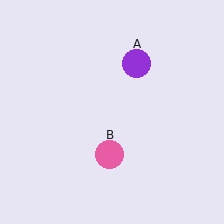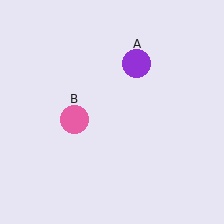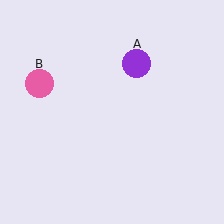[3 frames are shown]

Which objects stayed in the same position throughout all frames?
Purple circle (object A) remained stationary.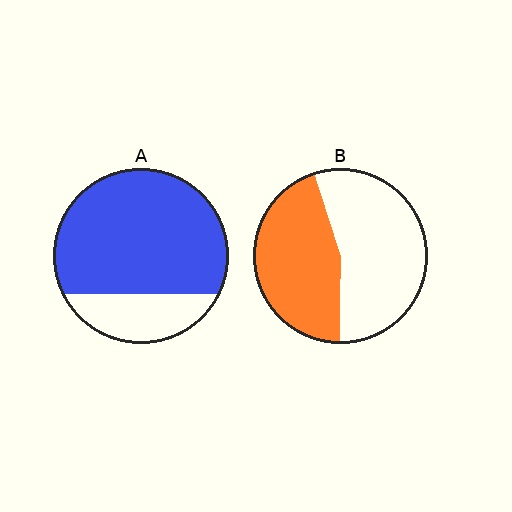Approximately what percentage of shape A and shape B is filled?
A is approximately 75% and B is approximately 45%.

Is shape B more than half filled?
No.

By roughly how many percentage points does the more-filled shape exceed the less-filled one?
By roughly 30 percentage points (A over B).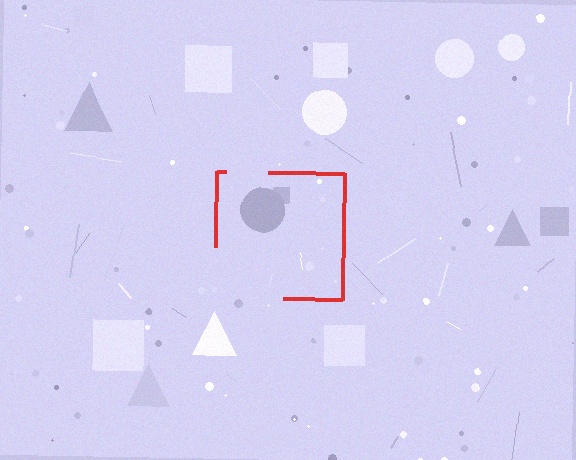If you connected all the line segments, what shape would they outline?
They would outline a square.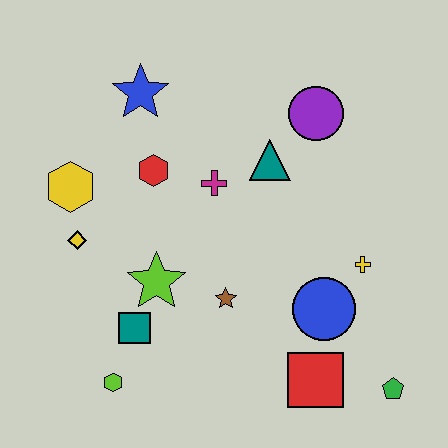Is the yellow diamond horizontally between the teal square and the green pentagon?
No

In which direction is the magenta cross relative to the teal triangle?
The magenta cross is to the left of the teal triangle.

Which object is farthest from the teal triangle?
The lime hexagon is farthest from the teal triangle.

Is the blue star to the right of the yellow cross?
No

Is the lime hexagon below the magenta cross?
Yes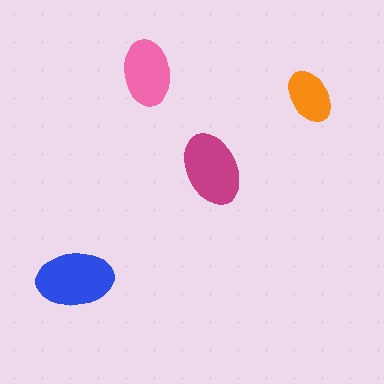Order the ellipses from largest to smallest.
the blue one, the magenta one, the pink one, the orange one.